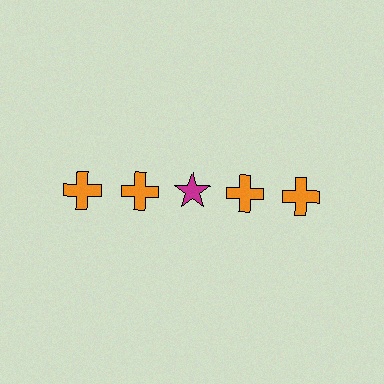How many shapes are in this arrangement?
There are 5 shapes arranged in a grid pattern.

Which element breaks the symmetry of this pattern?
The magenta star in the top row, center column breaks the symmetry. All other shapes are orange crosses.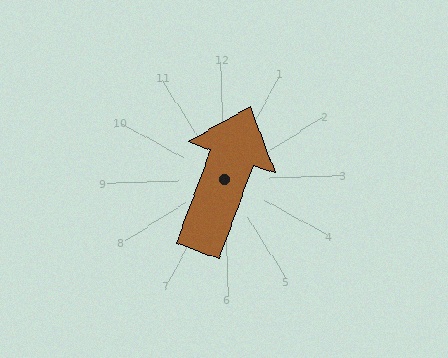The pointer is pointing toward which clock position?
Roughly 1 o'clock.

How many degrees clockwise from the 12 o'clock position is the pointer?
Approximately 22 degrees.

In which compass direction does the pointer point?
North.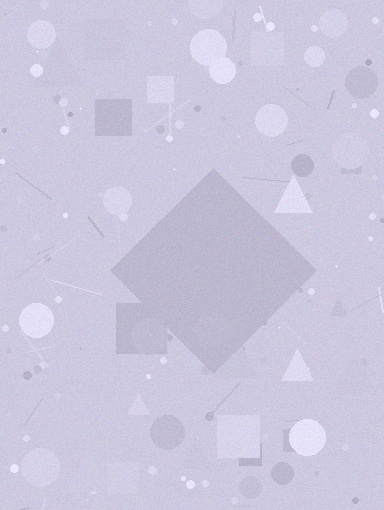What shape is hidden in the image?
A diamond is hidden in the image.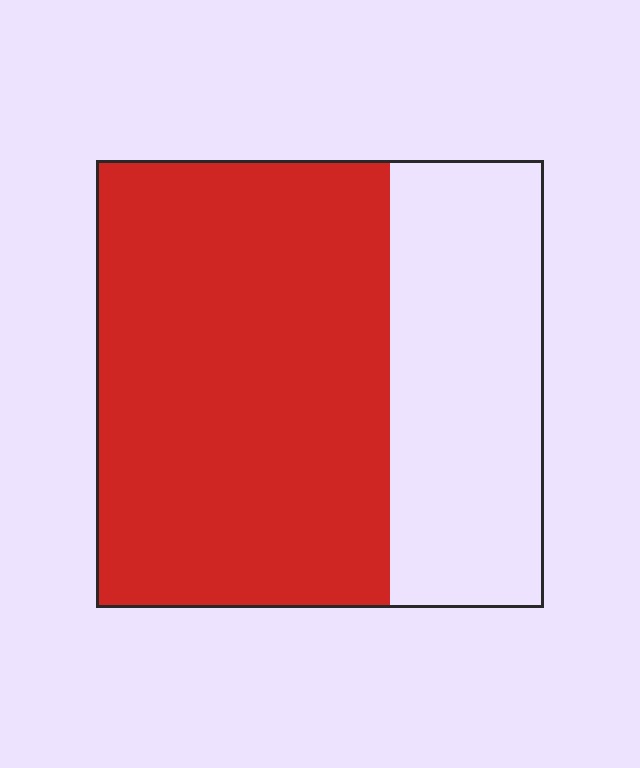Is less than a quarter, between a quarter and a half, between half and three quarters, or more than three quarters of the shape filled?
Between half and three quarters.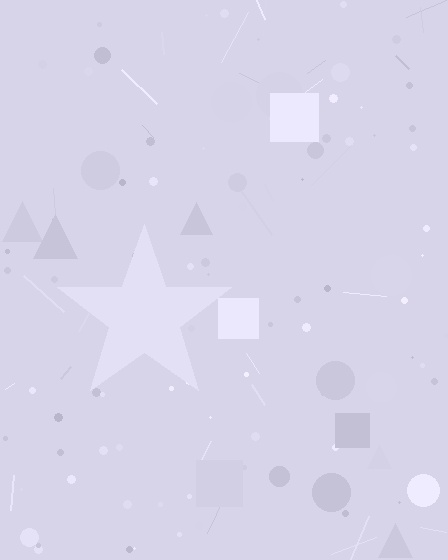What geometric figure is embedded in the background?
A star is embedded in the background.